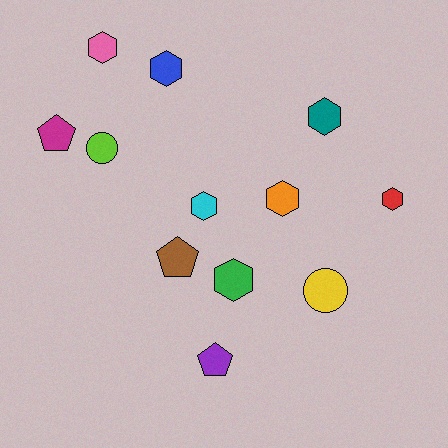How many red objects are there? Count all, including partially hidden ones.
There is 1 red object.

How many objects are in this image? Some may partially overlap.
There are 12 objects.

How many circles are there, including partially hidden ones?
There are 2 circles.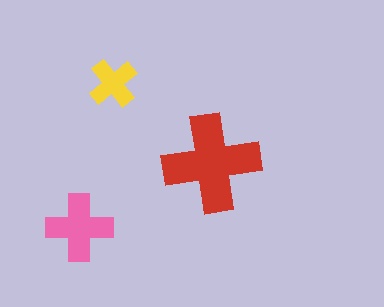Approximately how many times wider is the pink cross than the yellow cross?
About 1.5 times wider.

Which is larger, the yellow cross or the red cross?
The red one.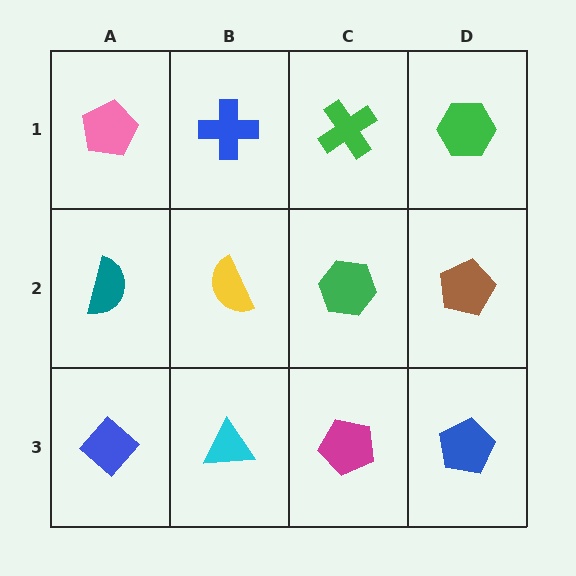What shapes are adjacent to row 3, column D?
A brown pentagon (row 2, column D), a magenta pentagon (row 3, column C).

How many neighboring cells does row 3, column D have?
2.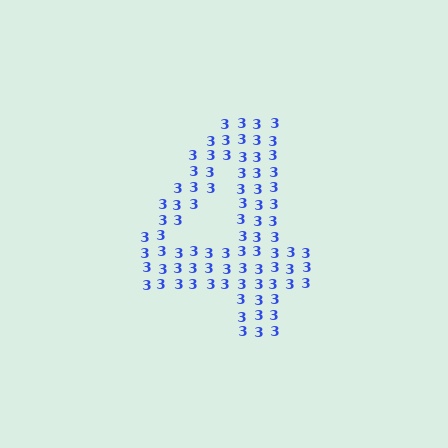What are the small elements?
The small elements are digit 3's.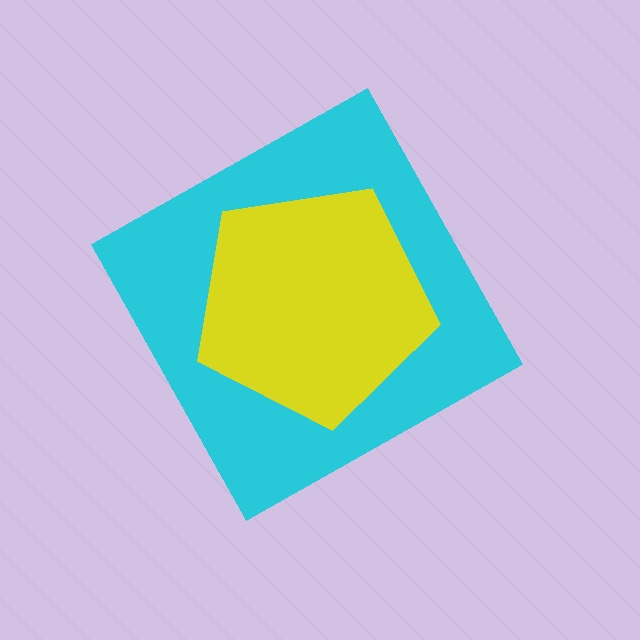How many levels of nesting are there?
2.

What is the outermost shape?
The cyan diamond.